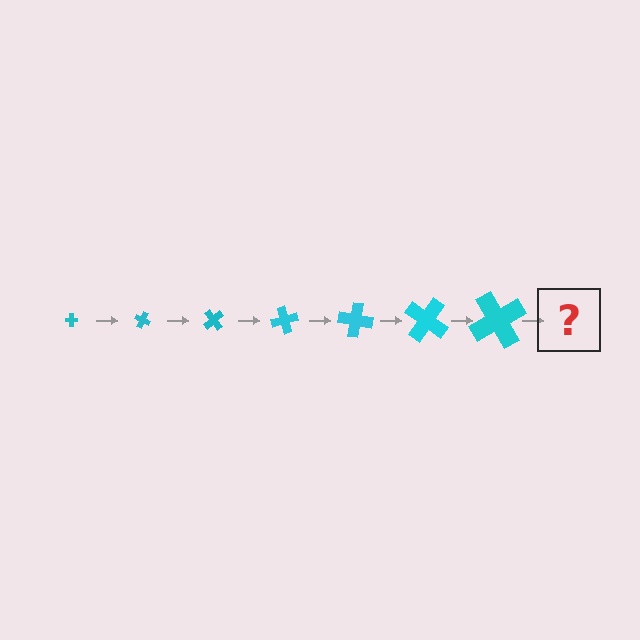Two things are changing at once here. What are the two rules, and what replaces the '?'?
The two rules are that the cross grows larger each step and it rotates 25 degrees each step. The '?' should be a cross, larger than the previous one and rotated 175 degrees from the start.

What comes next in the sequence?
The next element should be a cross, larger than the previous one and rotated 175 degrees from the start.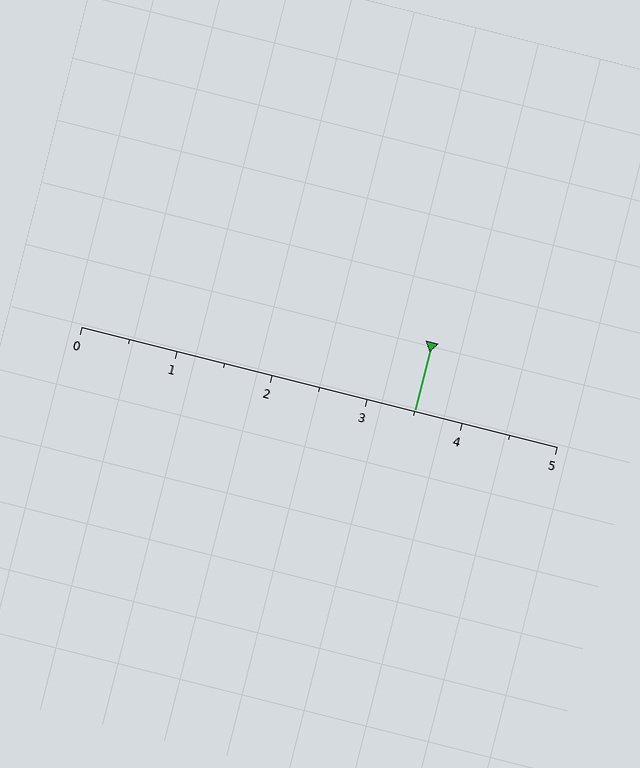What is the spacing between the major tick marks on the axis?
The major ticks are spaced 1 apart.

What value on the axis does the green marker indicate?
The marker indicates approximately 3.5.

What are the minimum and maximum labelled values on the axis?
The axis runs from 0 to 5.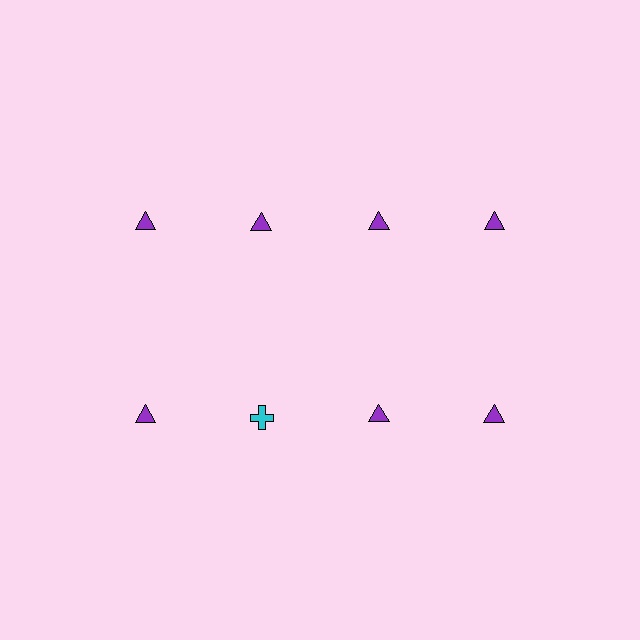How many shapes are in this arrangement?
There are 8 shapes arranged in a grid pattern.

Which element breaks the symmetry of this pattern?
The cyan cross in the second row, second from left column breaks the symmetry. All other shapes are purple triangles.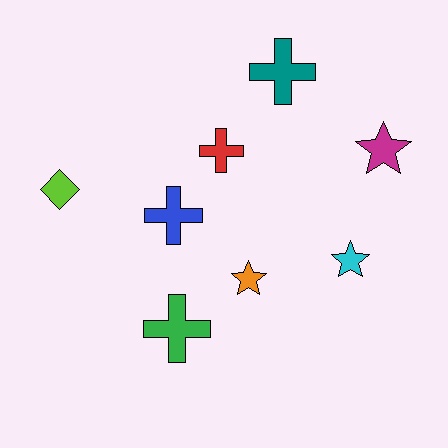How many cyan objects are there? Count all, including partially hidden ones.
There is 1 cyan object.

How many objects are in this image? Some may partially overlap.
There are 8 objects.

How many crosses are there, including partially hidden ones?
There are 4 crosses.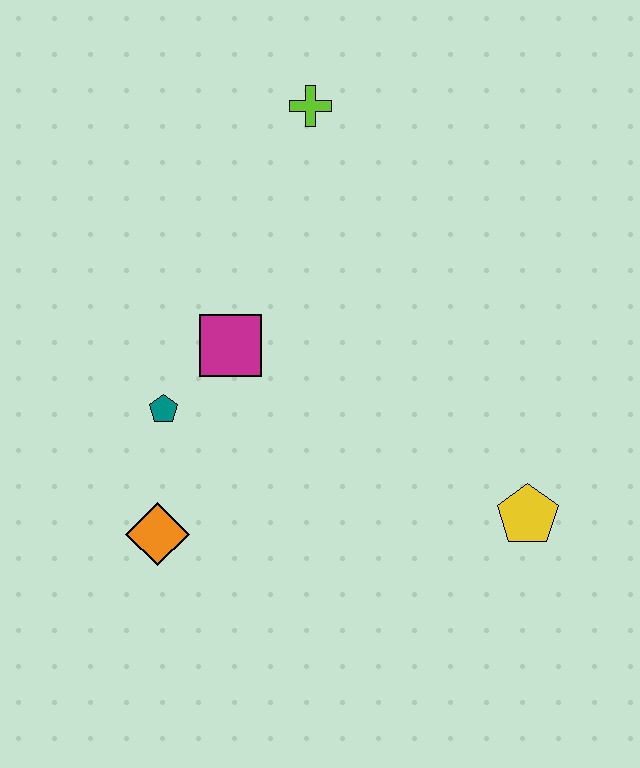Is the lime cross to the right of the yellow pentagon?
No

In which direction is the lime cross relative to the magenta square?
The lime cross is above the magenta square.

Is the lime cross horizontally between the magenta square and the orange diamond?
No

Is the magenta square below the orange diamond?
No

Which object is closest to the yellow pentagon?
The magenta square is closest to the yellow pentagon.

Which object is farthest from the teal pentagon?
The yellow pentagon is farthest from the teal pentagon.